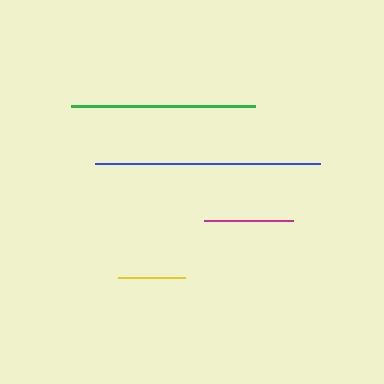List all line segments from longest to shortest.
From longest to shortest: blue, green, magenta, yellow.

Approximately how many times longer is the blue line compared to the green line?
The blue line is approximately 1.2 times the length of the green line.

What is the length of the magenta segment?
The magenta segment is approximately 90 pixels long.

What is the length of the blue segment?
The blue segment is approximately 225 pixels long.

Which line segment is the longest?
The blue line is the longest at approximately 225 pixels.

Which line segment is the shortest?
The yellow line is the shortest at approximately 67 pixels.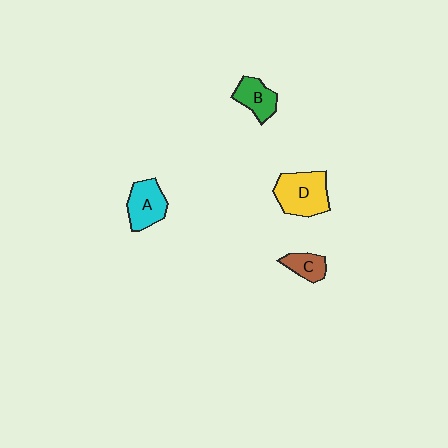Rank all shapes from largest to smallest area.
From largest to smallest: D (yellow), A (cyan), B (green), C (brown).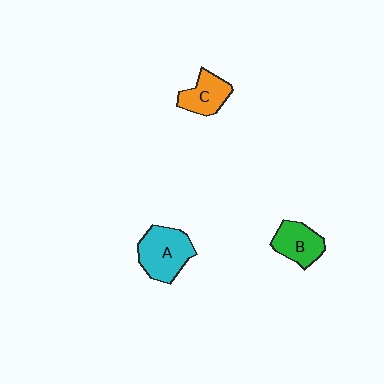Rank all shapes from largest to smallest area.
From largest to smallest: A (cyan), B (green), C (orange).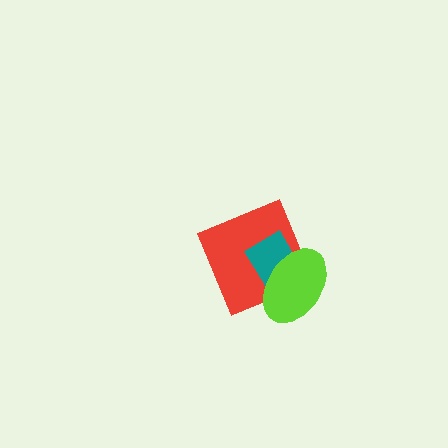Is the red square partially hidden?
Yes, it is partially covered by another shape.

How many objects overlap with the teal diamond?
2 objects overlap with the teal diamond.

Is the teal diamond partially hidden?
Yes, it is partially covered by another shape.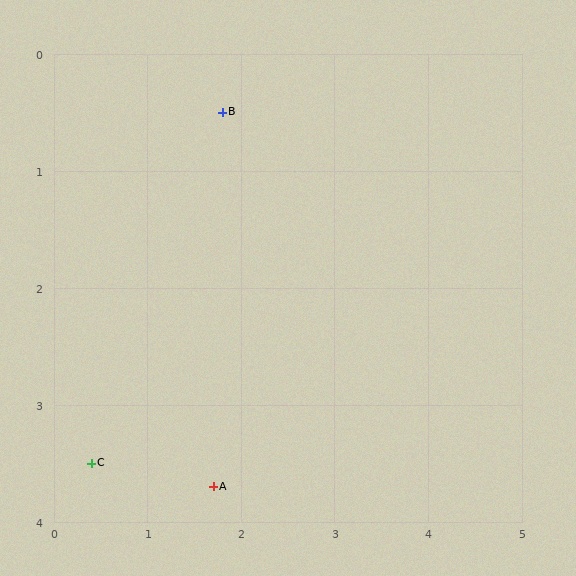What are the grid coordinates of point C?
Point C is at approximately (0.4, 3.5).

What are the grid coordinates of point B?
Point B is at approximately (1.8, 0.5).